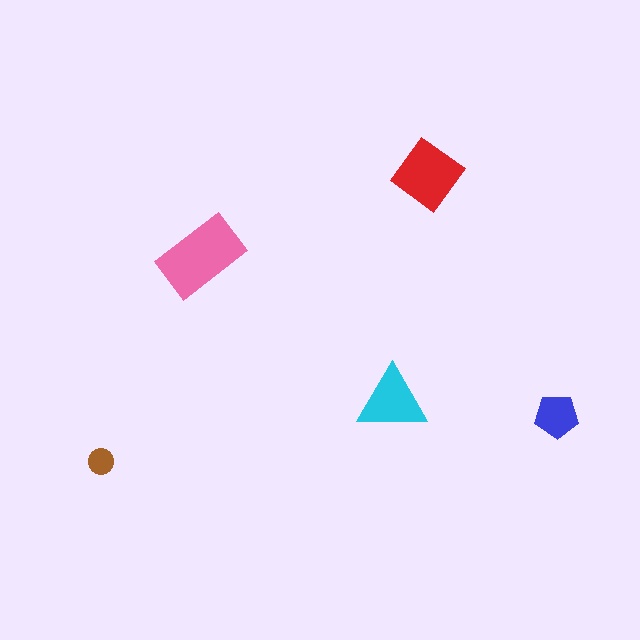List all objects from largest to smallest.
The pink rectangle, the red diamond, the cyan triangle, the blue pentagon, the brown circle.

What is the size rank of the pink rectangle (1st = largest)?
1st.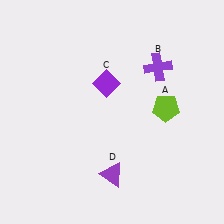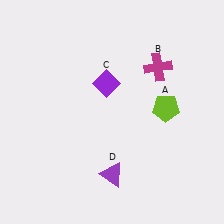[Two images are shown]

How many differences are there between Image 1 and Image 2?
There is 1 difference between the two images.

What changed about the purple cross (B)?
In Image 1, B is purple. In Image 2, it changed to magenta.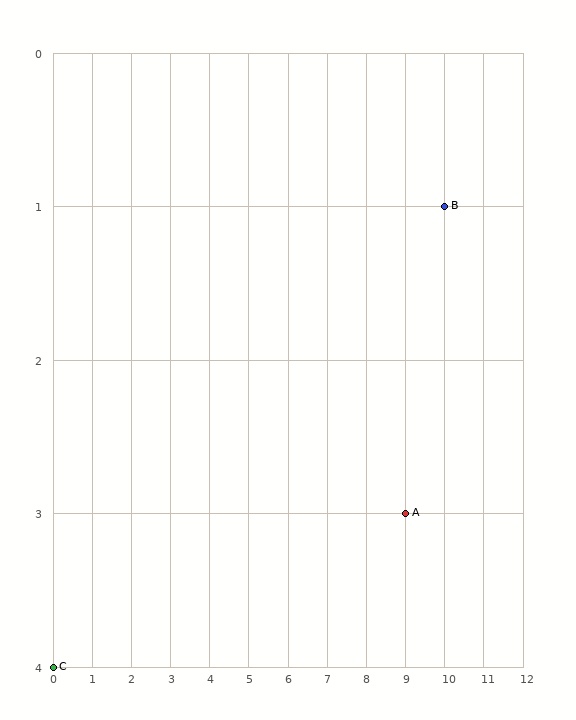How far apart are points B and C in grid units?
Points B and C are 10 columns and 3 rows apart (about 10.4 grid units diagonally).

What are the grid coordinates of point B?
Point B is at grid coordinates (10, 1).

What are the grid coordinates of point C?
Point C is at grid coordinates (0, 4).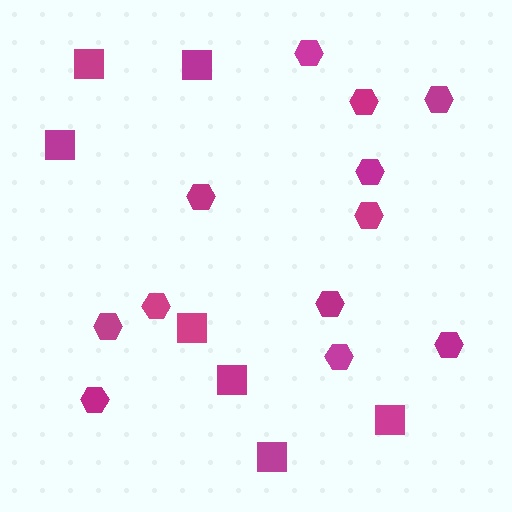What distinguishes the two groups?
There are 2 groups: one group of squares (7) and one group of hexagons (12).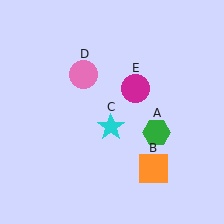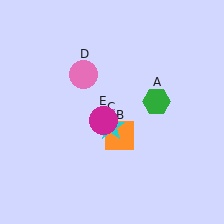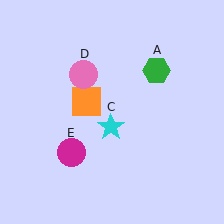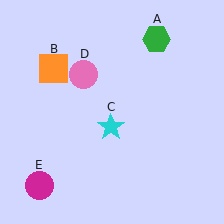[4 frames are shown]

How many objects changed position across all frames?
3 objects changed position: green hexagon (object A), orange square (object B), magenta circle (object E).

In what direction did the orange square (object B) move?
The orange square (object B) moved up and to the left.